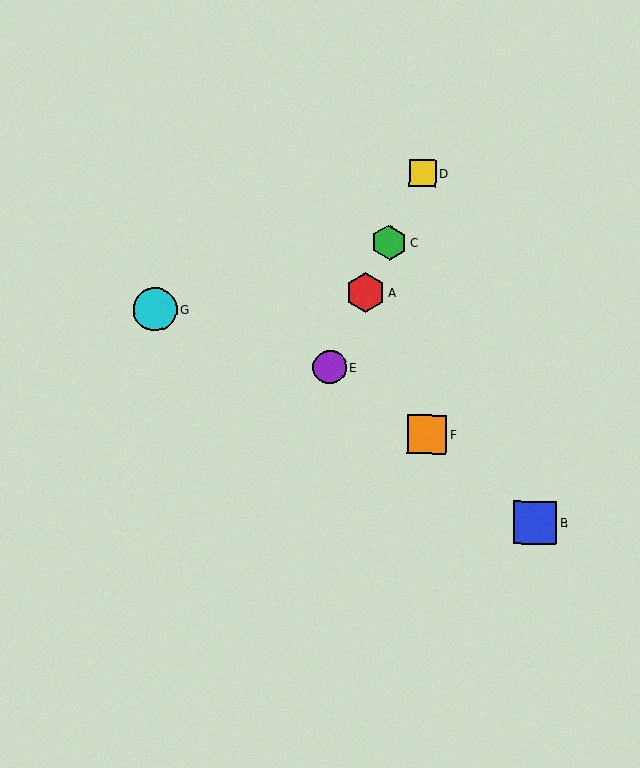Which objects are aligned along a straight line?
Objects A, C, D, E are aligned along a straight line.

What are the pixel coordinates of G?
Object G is at (155, 309).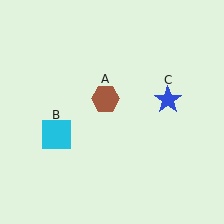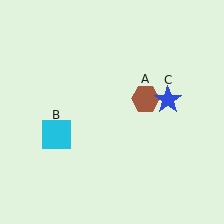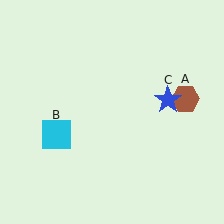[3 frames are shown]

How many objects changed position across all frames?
1 object changed position: brown hexagon (object A).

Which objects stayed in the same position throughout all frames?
Cyan square (object B) and blue star (object C) remained stationary.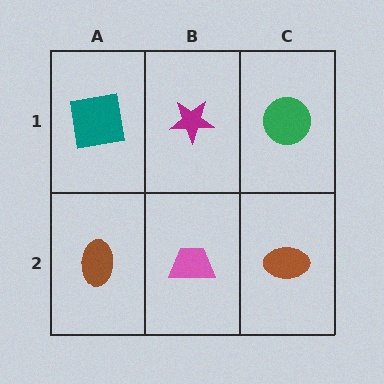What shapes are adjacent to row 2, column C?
A green circle (row 1, column C), a pink trapezoid (row 2, column B).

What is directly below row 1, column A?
A brown ellipse.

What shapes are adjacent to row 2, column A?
A teal square (row 1, column A), a pink trapezoid (row 2, column B).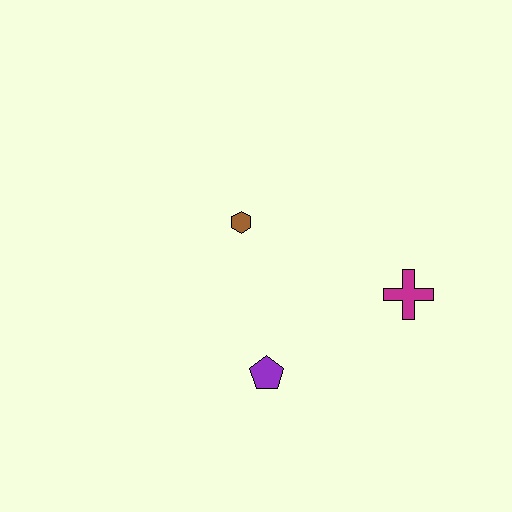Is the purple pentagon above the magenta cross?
No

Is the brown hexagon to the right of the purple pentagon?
No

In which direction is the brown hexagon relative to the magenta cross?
The brown hexagon is to the left of the magenta cross.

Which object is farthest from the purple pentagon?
The magenta cross is farthest from the purple pentagon.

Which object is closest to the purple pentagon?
The brown hexagon is closest to the purple pentagon.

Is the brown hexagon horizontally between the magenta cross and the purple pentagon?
No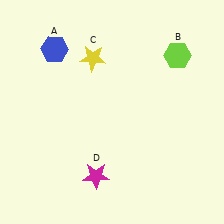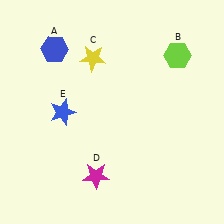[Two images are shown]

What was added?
A blue star (E) was added in Image 2.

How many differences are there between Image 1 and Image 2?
There is 1 difference between the two images.